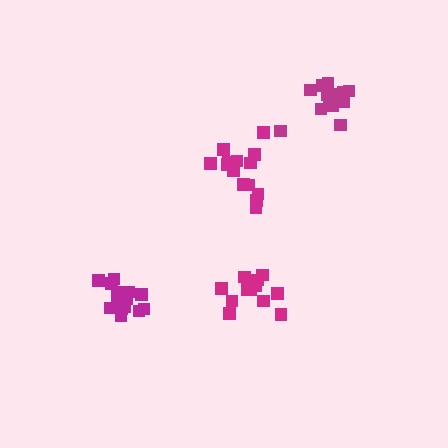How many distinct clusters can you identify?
There are 4 distinct clusters.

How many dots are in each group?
Group 1: 15 dots, Group 2: 15 dots, Group 3: 15 dots, Group 4: 15 dots (60 total).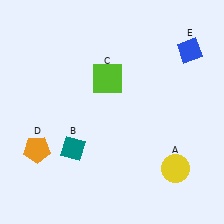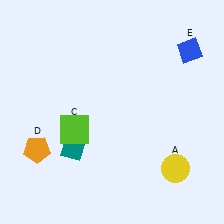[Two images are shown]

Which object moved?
The lime square (C) moved down.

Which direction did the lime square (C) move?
The lime square (C) moved down.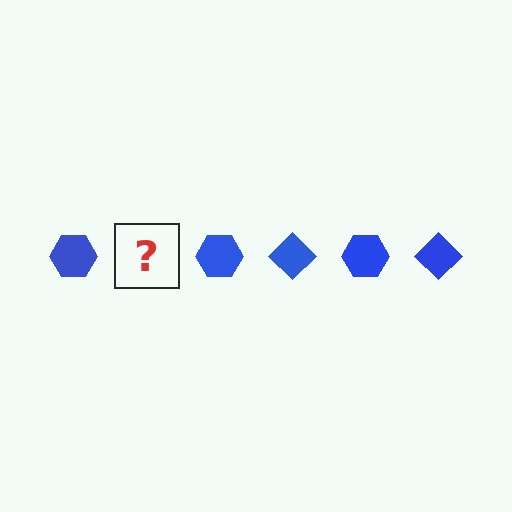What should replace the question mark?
The question mark should be replaced with a blue diamond.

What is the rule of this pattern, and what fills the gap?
The rule is that the pattern cycles through hexagon, diamond shapes in blue. The gap should be filled with a blue diamond.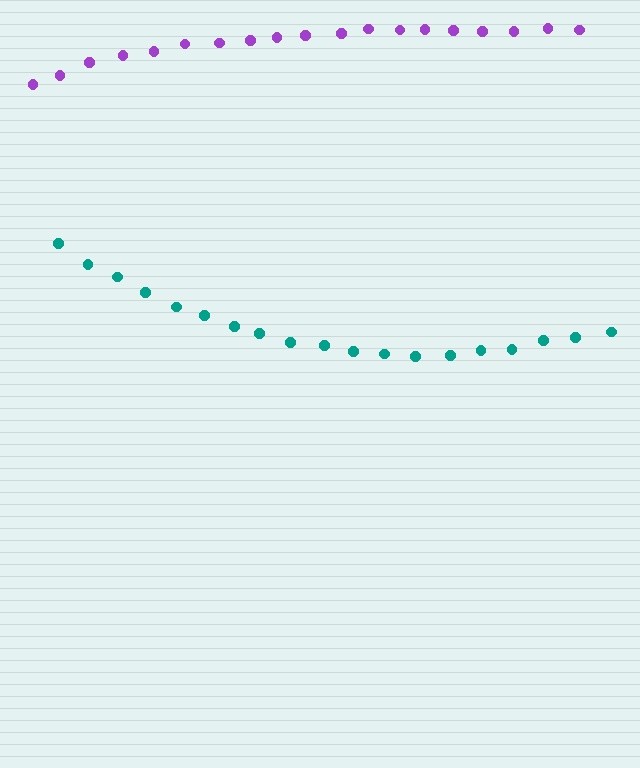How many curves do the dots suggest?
There are 2 distinct paths.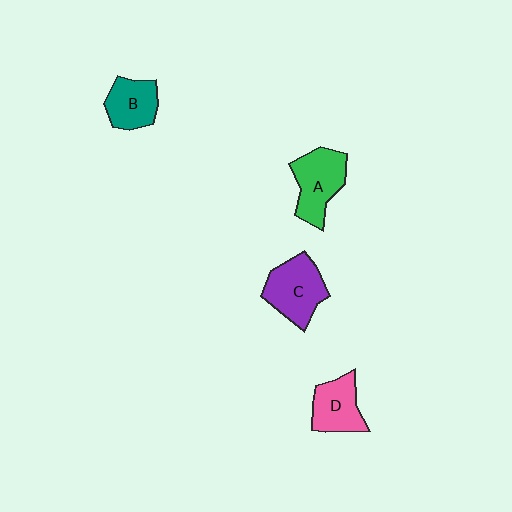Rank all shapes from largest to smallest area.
From largest to smallest: C (purple), A (green), D (pink), B (teal).